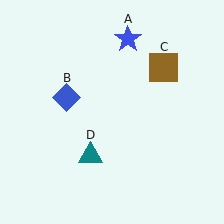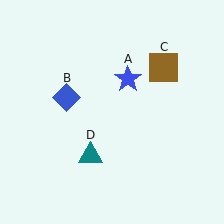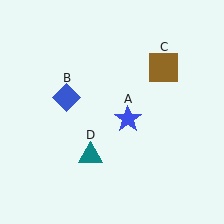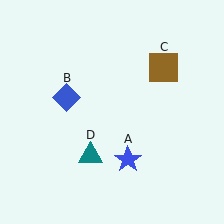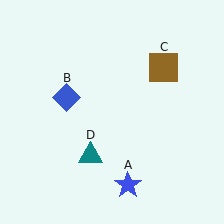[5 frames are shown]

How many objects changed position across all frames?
1 object changed position: blue star (object A).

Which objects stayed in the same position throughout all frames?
Blue diamond (object B) and brown square (object C) and teal triangle (object D) remained stationary.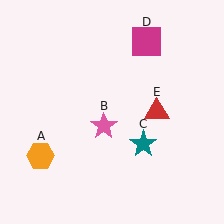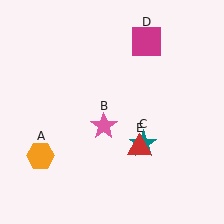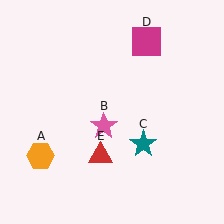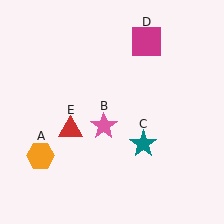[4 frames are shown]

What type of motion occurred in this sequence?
The red triangle (object E) rotated clockwise around the center of the scene.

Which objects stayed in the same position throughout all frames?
Orange hexagon (object A) and pink star (object B) and teal star (object C) and magenta square (object D) remained stationary.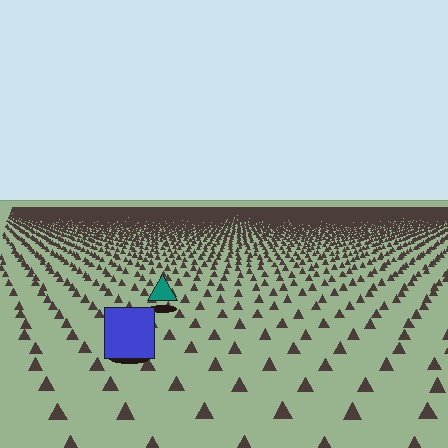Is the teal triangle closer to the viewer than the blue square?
No. The blue square is closer — you can tell from the texture gradient: the ground texture is coarser near it.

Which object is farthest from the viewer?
The teal triangle is farthest from the viewer. It appears smaller and the ground texture around it is denser.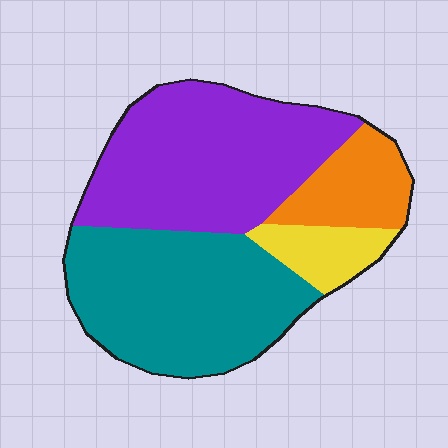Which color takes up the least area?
Yellow, at roughly 10%.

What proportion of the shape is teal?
Teal takes up about two fifths (2/5) of the shape.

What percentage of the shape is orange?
Orange covers 13% of the shape.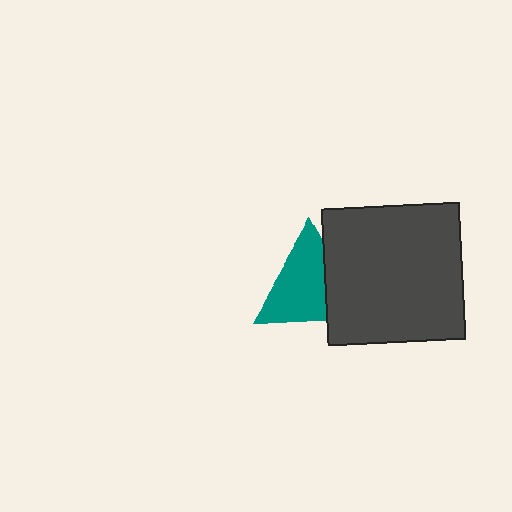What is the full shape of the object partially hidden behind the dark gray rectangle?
The partially hidden object is a teal triangle.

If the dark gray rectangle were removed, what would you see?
You would see the complete teal triangle.